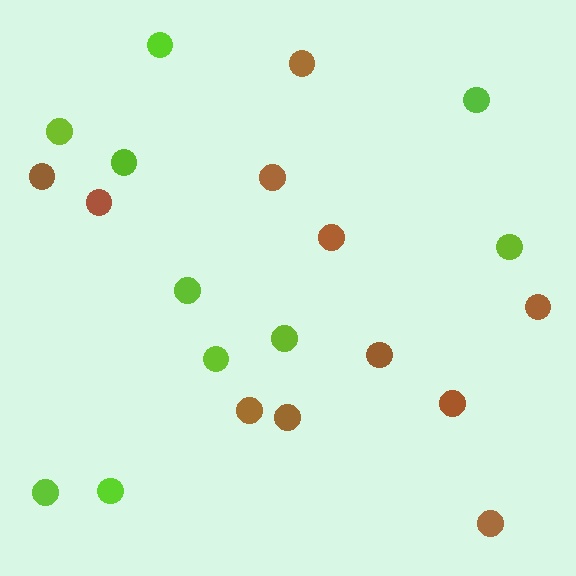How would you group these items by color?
There are 2 groups: one group of brown circles (11) and one group of lime circles (10).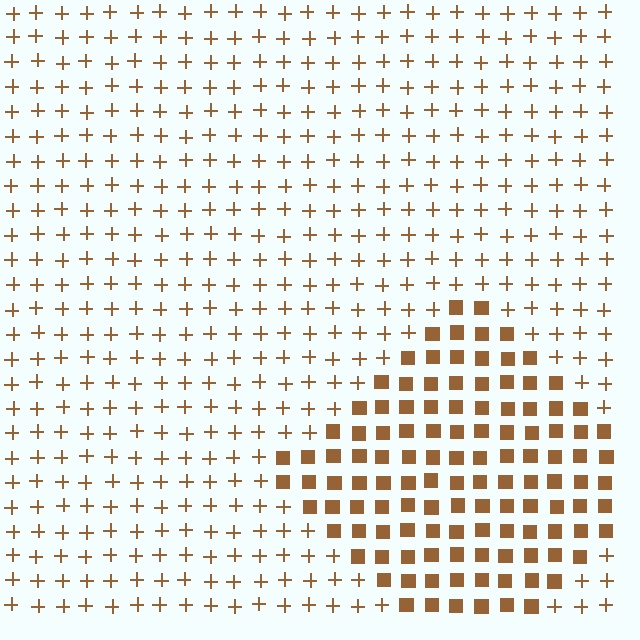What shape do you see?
I see a diamond.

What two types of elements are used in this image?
The image uses squares inside the diamond region and plus signs outside it.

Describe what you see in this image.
The image is filled with small brown elements arranged in a uniform grid. A diamond-shaped region contains squares, while the surrounding area contains plus signs. The boundary is defined purely by the change in element shape.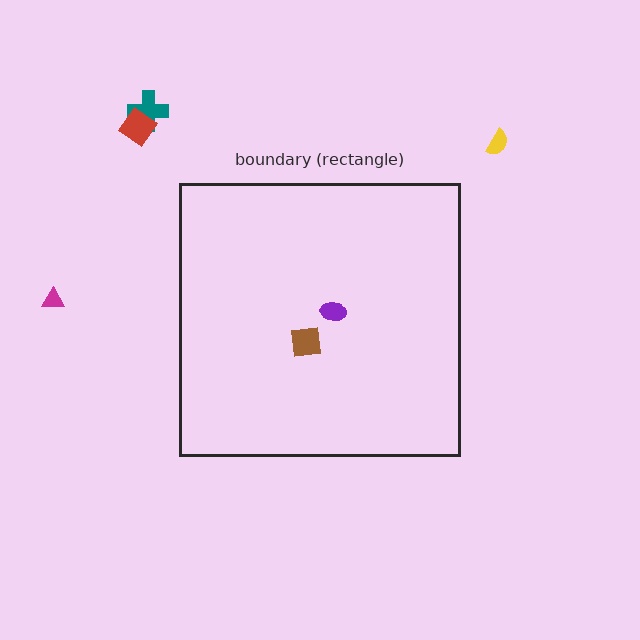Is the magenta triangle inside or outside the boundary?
Outside.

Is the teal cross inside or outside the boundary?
Outside.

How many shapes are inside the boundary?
2 inside, 4 outside.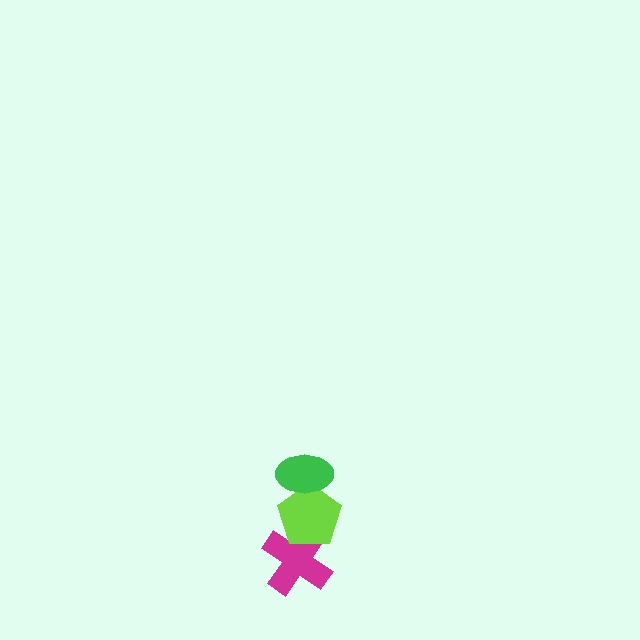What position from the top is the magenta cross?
The magenta cross is 3rd from the top.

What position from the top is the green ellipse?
The green ellipse is 1st from the top.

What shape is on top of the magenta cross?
The lime pentagon is on top of the magenta cross.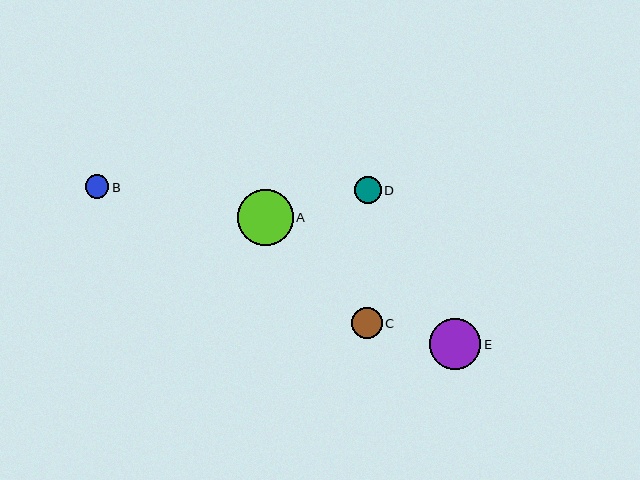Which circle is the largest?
Circle A is the largest with a size of approximately 56 pixels.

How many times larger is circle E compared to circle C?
Circle E is approximately 1.7 times the size of circle C.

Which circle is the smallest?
Circle B is the smallest with a size of approximately 24 pixels.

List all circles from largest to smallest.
From largest to smallest: A, E, C, D, B.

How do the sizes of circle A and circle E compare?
Circle A and circle E are approximately the same size.